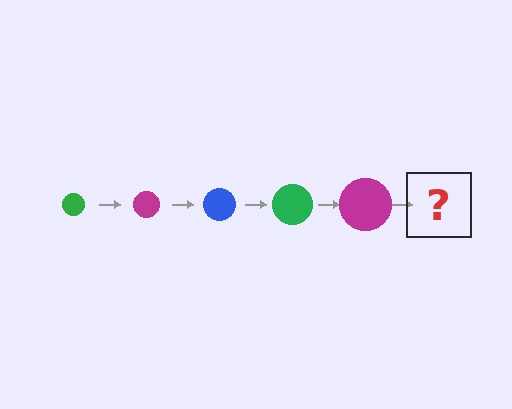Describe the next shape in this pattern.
It should be a blue circle, larger than the previous one.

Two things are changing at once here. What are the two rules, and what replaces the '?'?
The two rules are that the circle grows larger each step and the color cycles through green, magenta, and blue. The '?' should be a blue circle, larger than the previous one.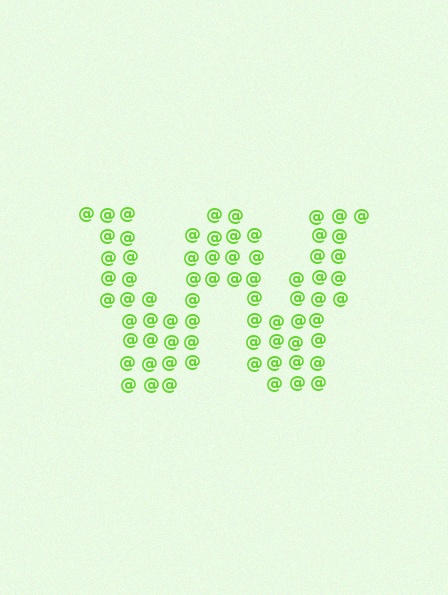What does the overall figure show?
The overall figure shows the letter W.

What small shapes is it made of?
It is made of small at signs.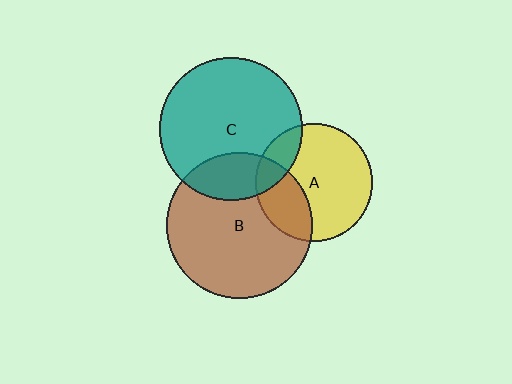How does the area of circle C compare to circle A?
Approximately 1.5 times.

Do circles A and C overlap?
Yes.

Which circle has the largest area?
Circle B (brown).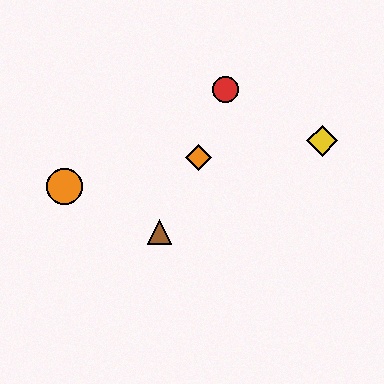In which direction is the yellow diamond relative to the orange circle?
The yellow diamond is to the right of the orange circle.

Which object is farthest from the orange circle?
The yellow diamond is farthest from the orange circle.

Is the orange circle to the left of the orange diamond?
Yes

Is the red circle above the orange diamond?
Yes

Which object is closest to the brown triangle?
The orange diamond is closest to the brown triangle.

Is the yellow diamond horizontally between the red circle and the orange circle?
No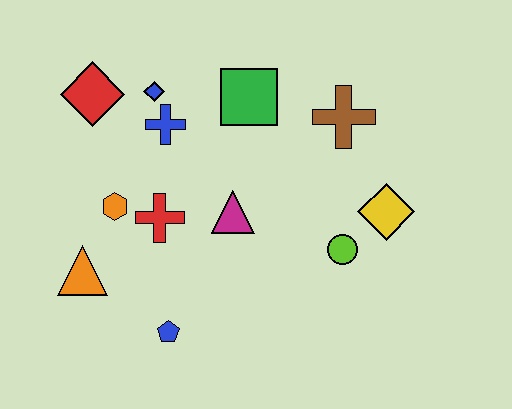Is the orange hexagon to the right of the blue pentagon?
No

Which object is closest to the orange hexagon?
The red cross is closest to the orange hexagon.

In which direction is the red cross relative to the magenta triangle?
The red cross is to the left of the magenta triangle.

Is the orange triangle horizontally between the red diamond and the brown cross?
No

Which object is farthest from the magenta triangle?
The red diamond is farthest from the magenta triangle.